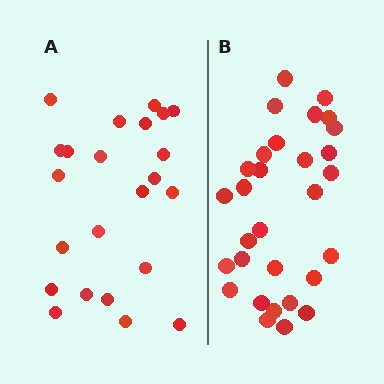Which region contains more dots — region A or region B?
Region B (the right region) has more dots.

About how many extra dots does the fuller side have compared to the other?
Region B has roughly 8 or so more dots than region A.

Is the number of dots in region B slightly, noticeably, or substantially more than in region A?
Region B has noticeably more, but not dramatically so. The ratio is roughly 1.3 to 1.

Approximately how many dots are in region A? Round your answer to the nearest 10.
About 20 dots. (The exact count is 23, which rounds to 20.)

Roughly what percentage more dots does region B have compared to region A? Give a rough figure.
About 30% more.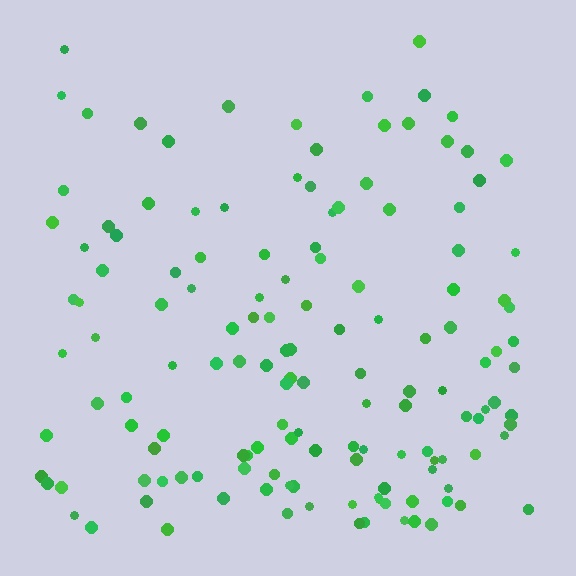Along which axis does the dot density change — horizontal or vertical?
Vertical.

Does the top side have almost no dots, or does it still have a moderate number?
Still a moderate number, just noticeably fewer than the bottom.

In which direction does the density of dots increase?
From top to bottom, with the bottom side densest.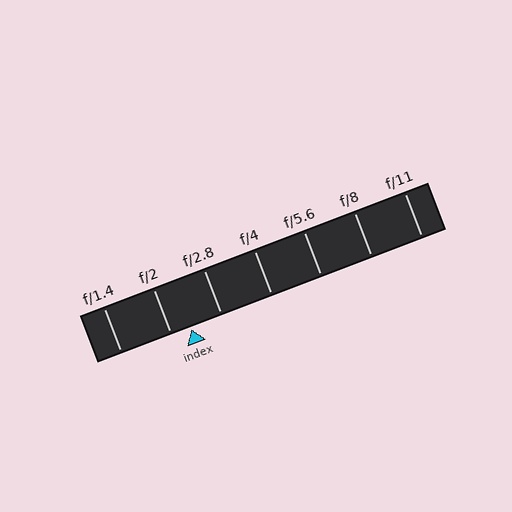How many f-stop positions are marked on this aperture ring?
There are 7 f-stop positions marked.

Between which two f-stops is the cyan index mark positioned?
The index mark is between f/2 and f/2.8.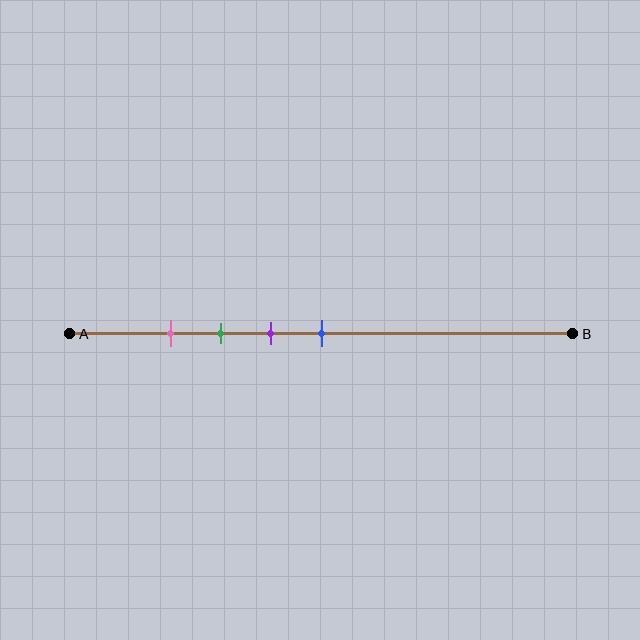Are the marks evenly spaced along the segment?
Yes, the marks are approximately evenly spaced.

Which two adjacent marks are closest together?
The pink and green marks are the closest adjacent pair.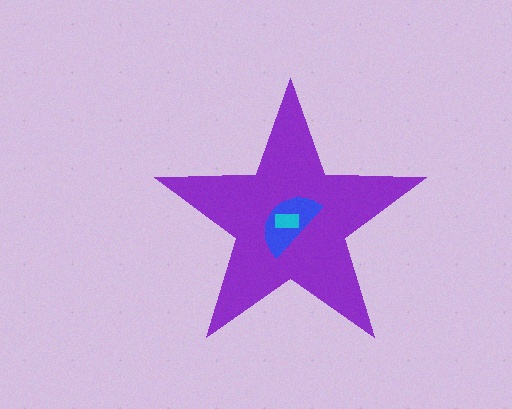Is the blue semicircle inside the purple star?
Yes.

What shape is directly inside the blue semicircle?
The cyan rectangle.